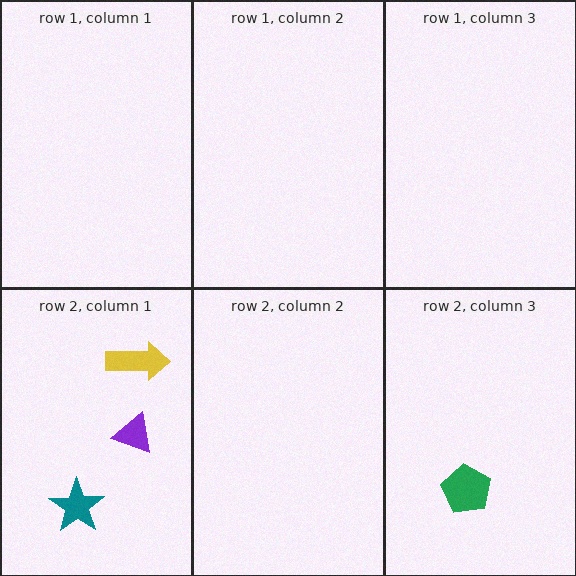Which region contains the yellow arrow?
The row 2, column 1 region.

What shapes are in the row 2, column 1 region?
The yellow arrow, the teal star, the purple triangle.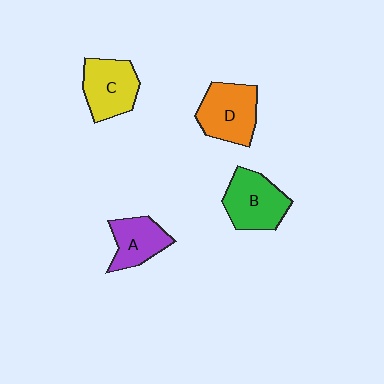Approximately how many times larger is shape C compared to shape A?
Approximately 1.2 times.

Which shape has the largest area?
Shape D (orange).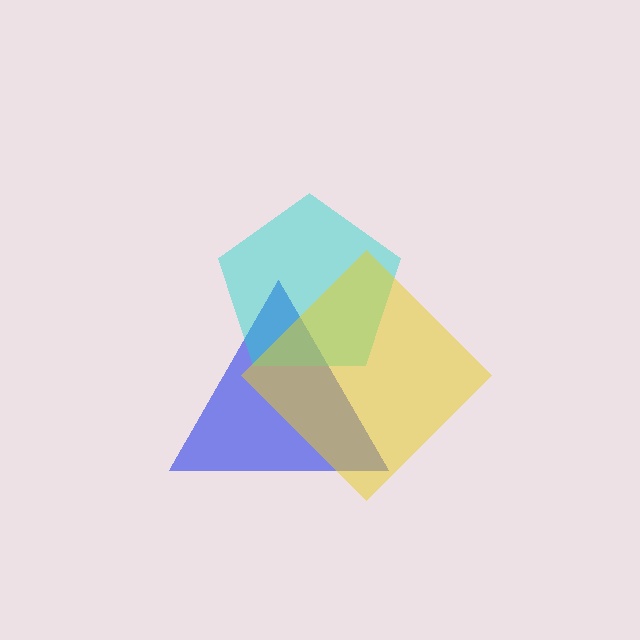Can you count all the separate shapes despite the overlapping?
Yes, there are 3 separate shapes.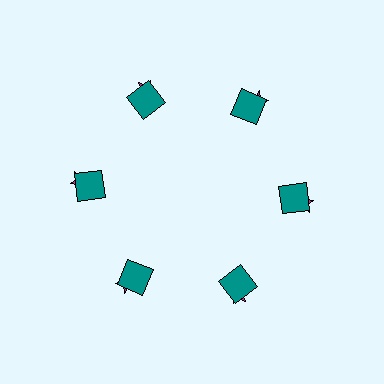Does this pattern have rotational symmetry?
Yes, this pattern has 6-fold rotational symmetry. It looks the same after rotating 60 degrees around the center.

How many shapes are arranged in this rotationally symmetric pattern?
There are 12 shapes, arranged in 6 groups of 2.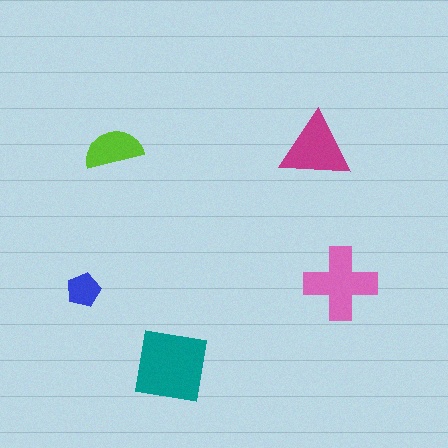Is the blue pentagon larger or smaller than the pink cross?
Smaller.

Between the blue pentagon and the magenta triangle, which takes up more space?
The magenta triangle.